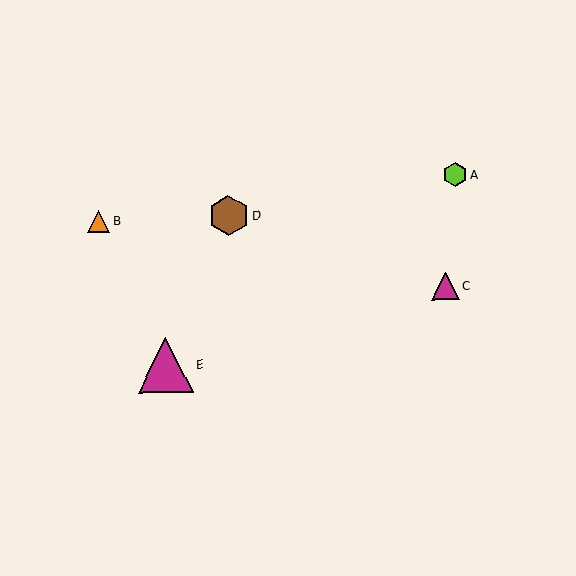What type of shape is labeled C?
Shape C is a magenta triangle.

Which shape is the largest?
The magenta triangle (labeled E) is the largest.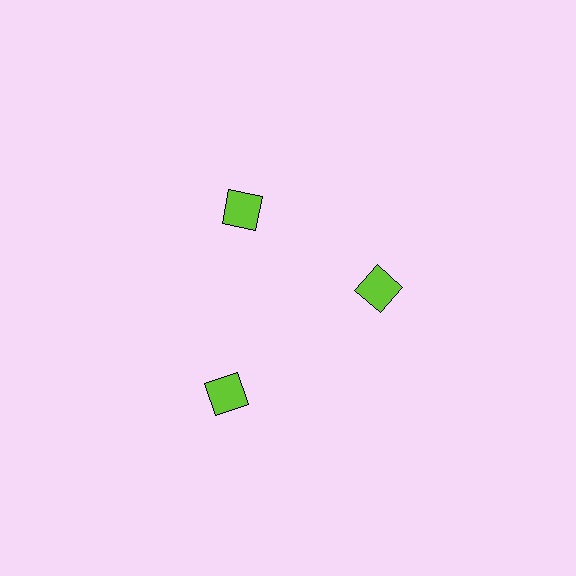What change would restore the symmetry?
The symmetry would be restored by moving it inward, back onto the ring so that all 3 squares sit at equal angles and equal distance from the center.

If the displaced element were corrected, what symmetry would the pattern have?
It would have 3-fold rotational symmetry — the pattern would map onto itself every 120 degrees.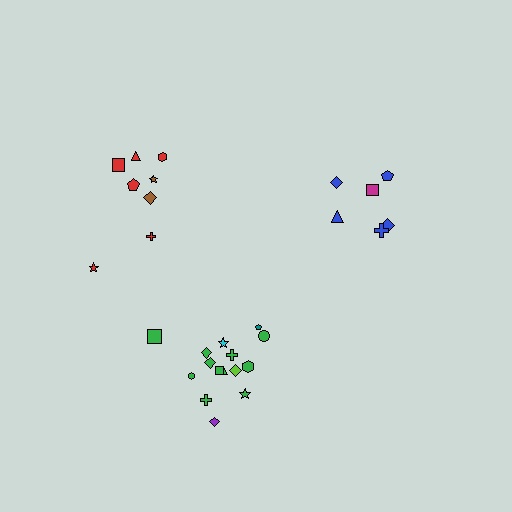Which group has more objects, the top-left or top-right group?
The top-left group.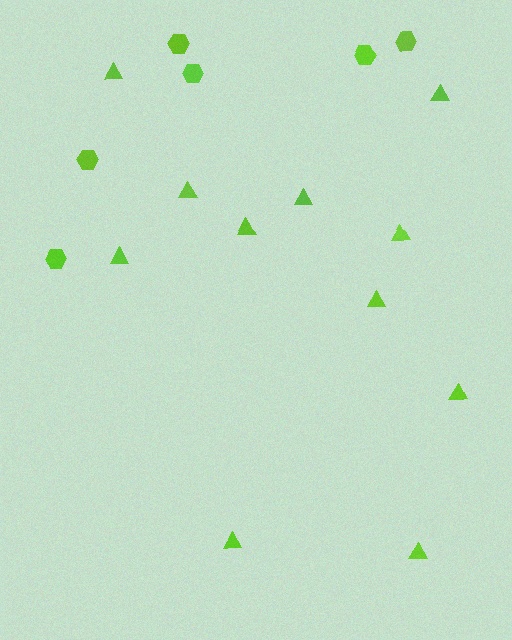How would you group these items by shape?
There are 2 groups: one group of triangles (11) and one group of hexagons (6).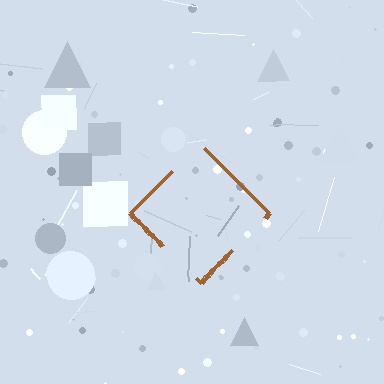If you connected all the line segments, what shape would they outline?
They would outline a diamond.